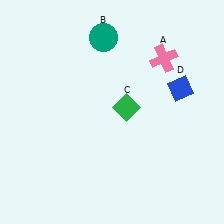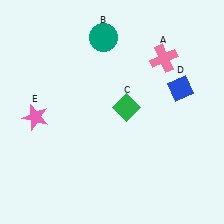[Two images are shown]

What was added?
A pink star (E) was added in Image 2.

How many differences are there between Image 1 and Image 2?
There is 1 difference between the two images.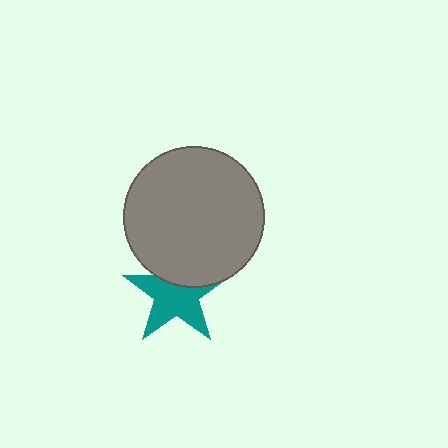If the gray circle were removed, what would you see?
You would see the complete teal star.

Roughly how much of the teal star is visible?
Most of it is visible (roughly 68%).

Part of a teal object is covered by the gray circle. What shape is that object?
It is a star.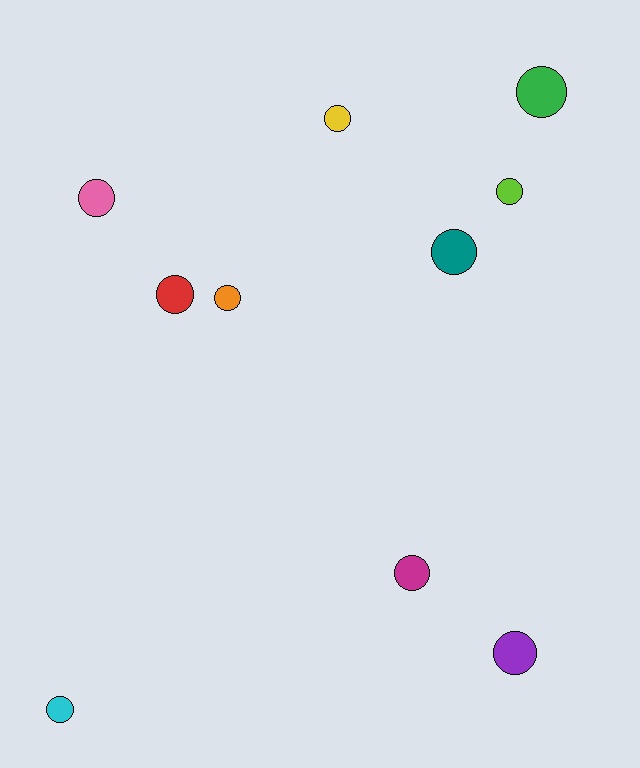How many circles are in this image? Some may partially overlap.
There are 10 circles.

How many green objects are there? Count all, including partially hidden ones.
There is 1 green object.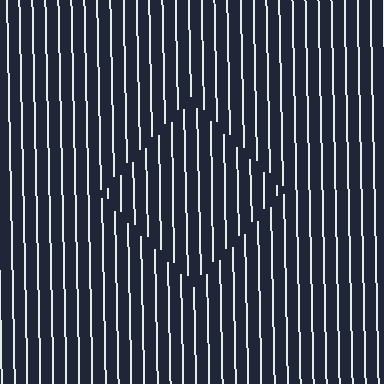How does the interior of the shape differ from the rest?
The interior of the shape contains the same grating, shifted by half a period — the contour is defined by the phase discontinuity where line-ends from the inner and outer gratings abut.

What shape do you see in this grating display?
An illusory square. The interior of the shape contains the same grating, shifted by half a period — the contour is defined by the phase discontinuity where line-ends from the inner and outer gratings abut.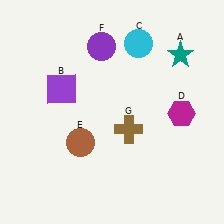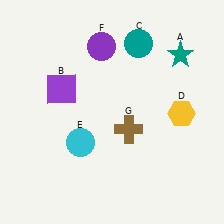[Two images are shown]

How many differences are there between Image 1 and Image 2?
There are 3 differences between the two images.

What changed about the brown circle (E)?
In Image 1, E is brown. In Image 2, it changed to cyan.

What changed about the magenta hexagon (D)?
In Image 1, D is magenta. In Image 2, it changed to yellow.